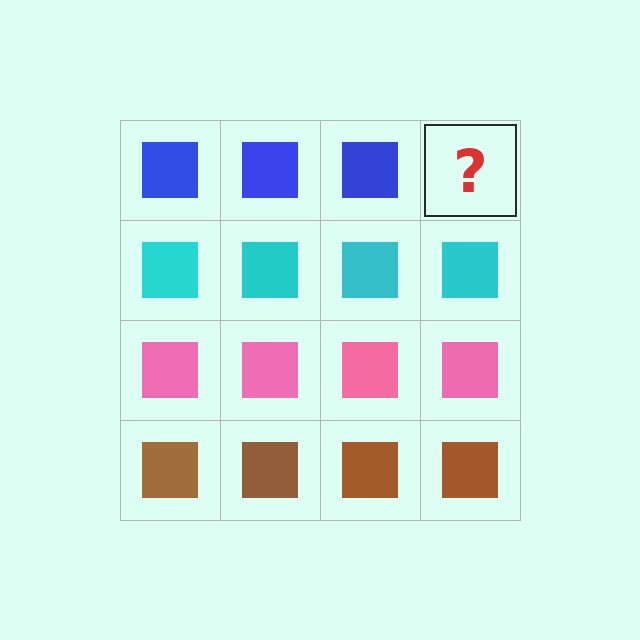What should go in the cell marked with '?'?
The missing cell should contain a blue square.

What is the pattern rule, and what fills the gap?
The rule is that each row has a consistent color. The gap should be filled with a blue square.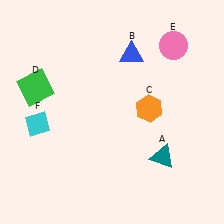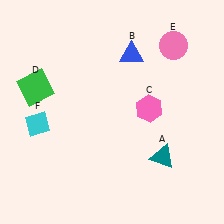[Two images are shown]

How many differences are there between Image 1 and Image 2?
There is 1 difference between the two images.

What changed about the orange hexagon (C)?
In Image 1, C is orange. In Image 2, it changed to pink.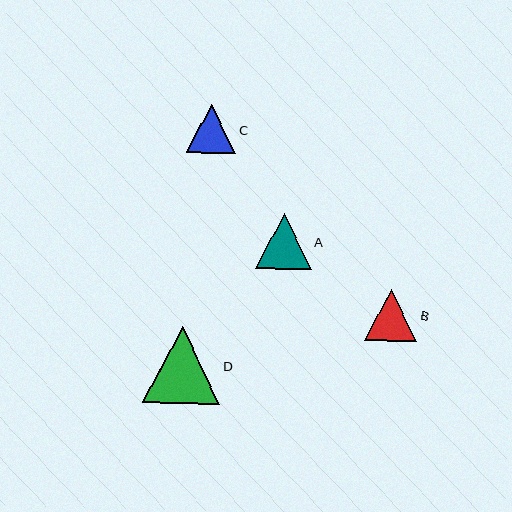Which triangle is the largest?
Triangle D is the largest with a size of approximately 77 pixels.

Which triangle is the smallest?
Triangle C is the smallest with a size of approximately 49 pixels.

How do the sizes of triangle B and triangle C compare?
Triangle B and triangle C are approximately the same size.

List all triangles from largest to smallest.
From largest to smallest: D, A, B, C.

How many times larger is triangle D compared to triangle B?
Triangle D is approximately 1.5 times the size of triangle B.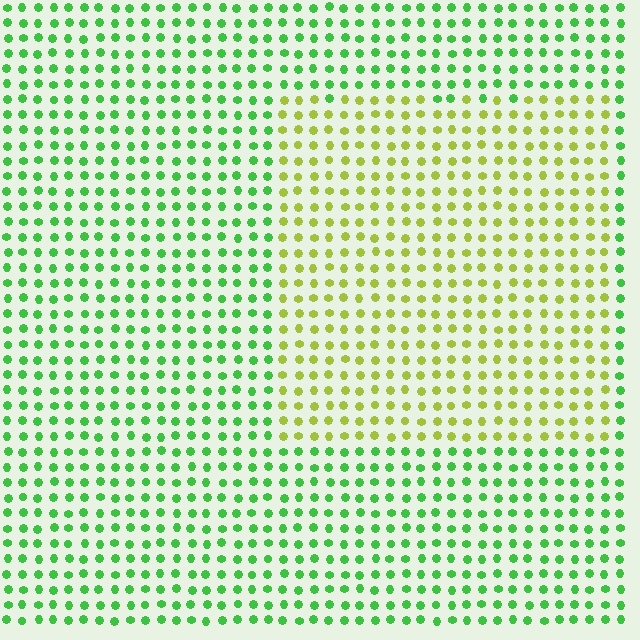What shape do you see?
I see a rectangle.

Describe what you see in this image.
The image is filled with small green elements in a uniform arrangement. A rectangle-shaped region is visible where the elements are tinted to a slightly different hue, forming a subtle color boundary.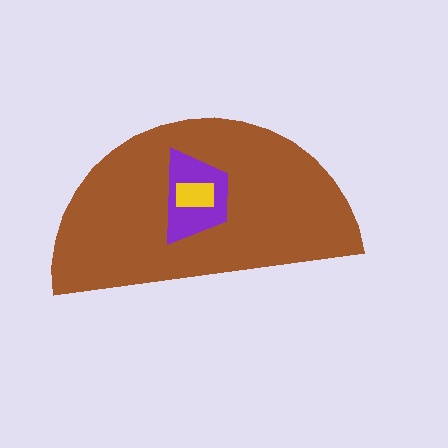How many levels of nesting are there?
3.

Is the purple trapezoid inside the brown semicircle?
Yes.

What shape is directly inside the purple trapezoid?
The yellow rectangle.